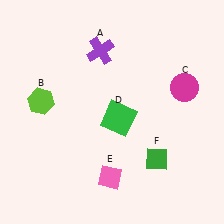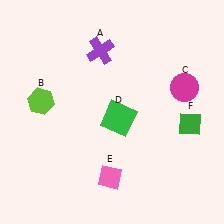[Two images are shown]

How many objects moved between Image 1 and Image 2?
1 object moved between the two images.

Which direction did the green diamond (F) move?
The green diamond (F) moved up.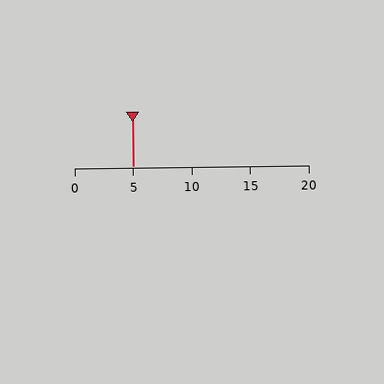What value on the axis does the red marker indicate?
The marker indicates approximately 5.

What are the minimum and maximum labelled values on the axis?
The axis runs from 0 to 20.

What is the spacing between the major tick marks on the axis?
The major ticks are spaced 5 apart.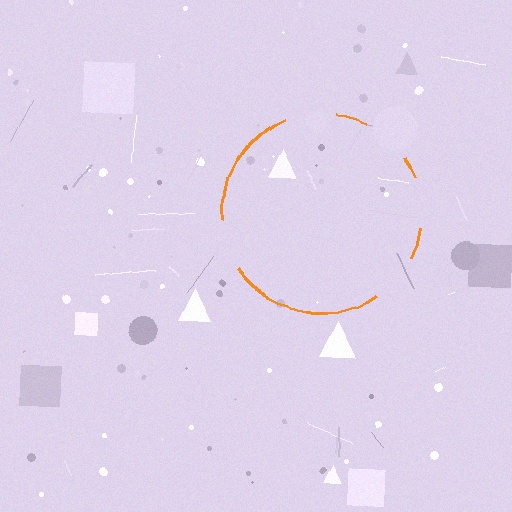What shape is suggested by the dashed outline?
The dashed outline suggests a circle.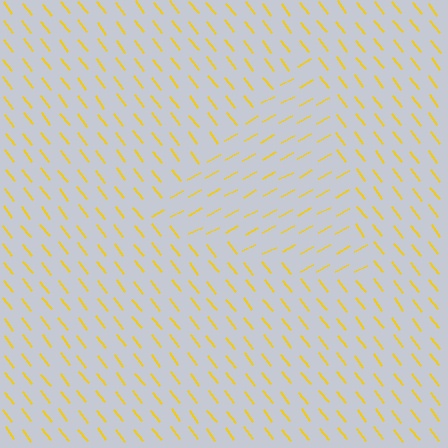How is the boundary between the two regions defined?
The boundary is defined purely by a change in line orientation (approximately 81 degrees difference). All lines are the same color and thickness.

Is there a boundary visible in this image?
Yes, there is a texture boundary formed by a change in line orientation.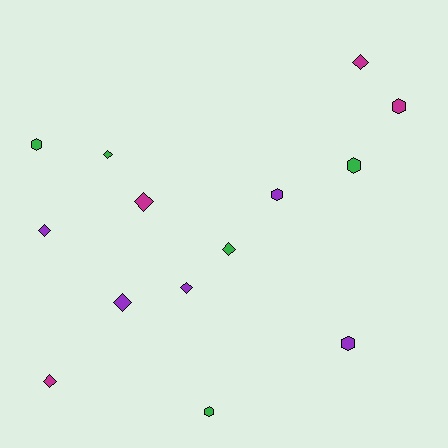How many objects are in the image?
There are 14 objects.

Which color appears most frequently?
Green, with 5 objects.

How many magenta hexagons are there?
There is 1 magenta hexagon.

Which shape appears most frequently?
Diamond, with 8 objects.